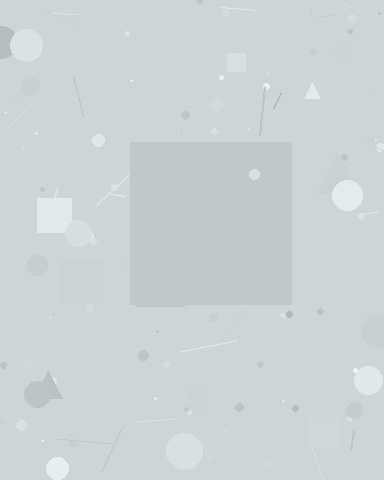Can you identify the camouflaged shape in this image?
The camouflaged shape is a square.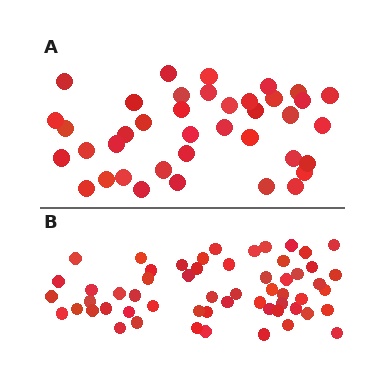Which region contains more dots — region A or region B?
Region B (the bottom region) has more dots.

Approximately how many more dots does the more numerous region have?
Region B has approximately 20 more dots than region A.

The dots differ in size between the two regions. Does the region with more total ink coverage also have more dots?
No. Region A has more total ink coverage because its dots are larger, but region B actually contains more individual dots. Total area can be misleading — the number of items is what matters here.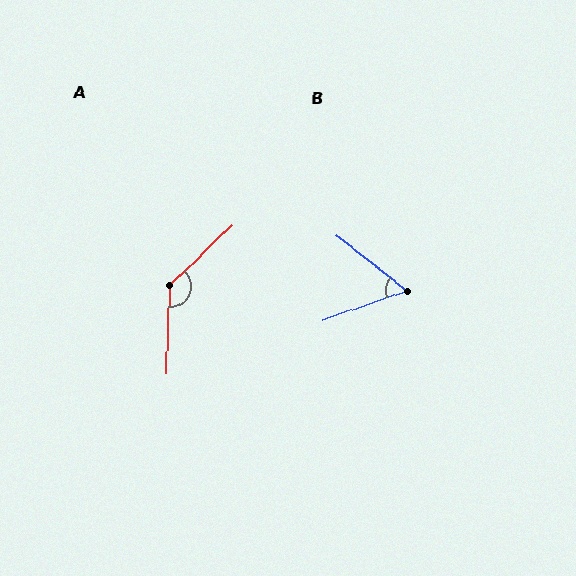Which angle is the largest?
A, at approximately 136 degrees.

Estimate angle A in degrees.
Approximately 136 degrees.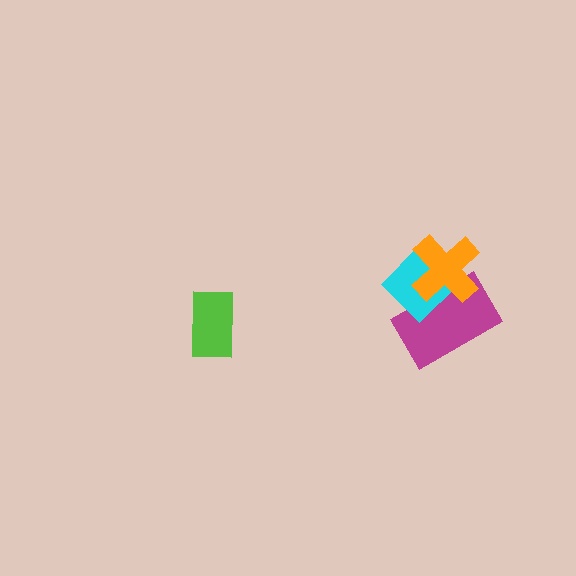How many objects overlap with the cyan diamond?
2 objects overlap with the cyan diamond.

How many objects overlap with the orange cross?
2 objects overlap with the orange cross.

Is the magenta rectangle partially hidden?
Yes, it is partially covered by another shape.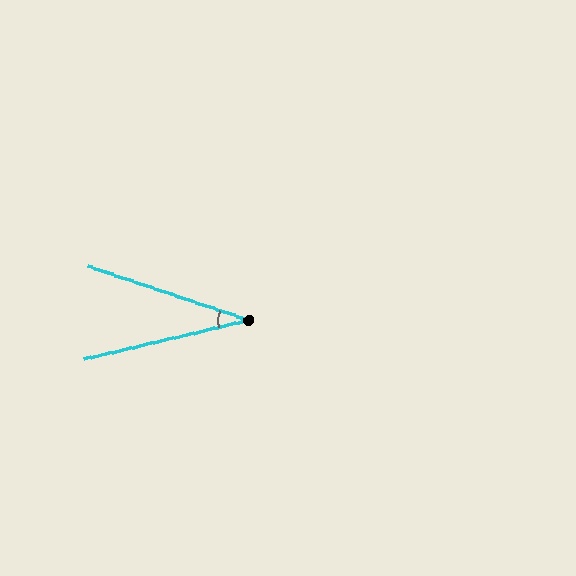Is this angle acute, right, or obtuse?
It is acute.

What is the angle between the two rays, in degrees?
Approximately 32 degrees.